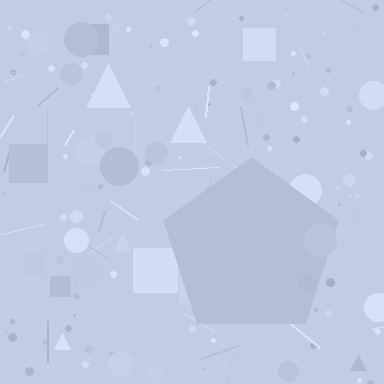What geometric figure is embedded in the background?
A pentagon is embedded in the background.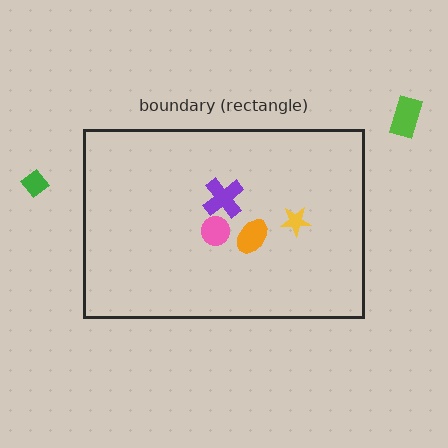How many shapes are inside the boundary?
4 inside, 2 outside.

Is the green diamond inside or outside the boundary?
Outside.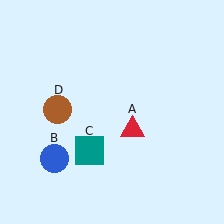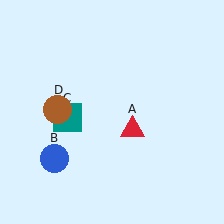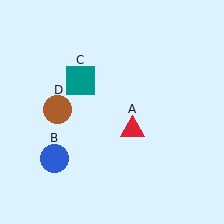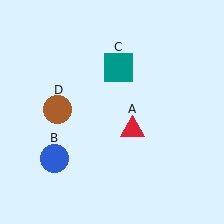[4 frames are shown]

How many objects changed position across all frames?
1 object changed position: teal square (object C).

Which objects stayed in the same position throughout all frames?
Red triangle (object A) and blue circle (object B) and brown circle (object D) remained stationary.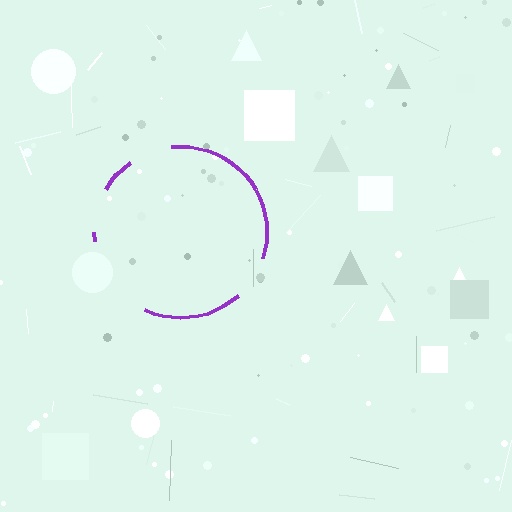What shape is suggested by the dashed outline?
The dashed outline suggests a circle.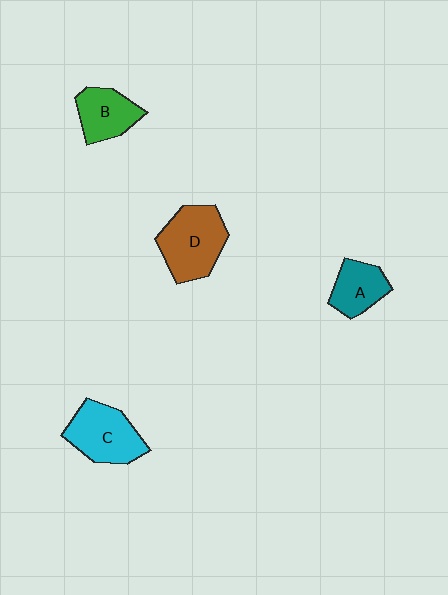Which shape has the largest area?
Shape D (brown).